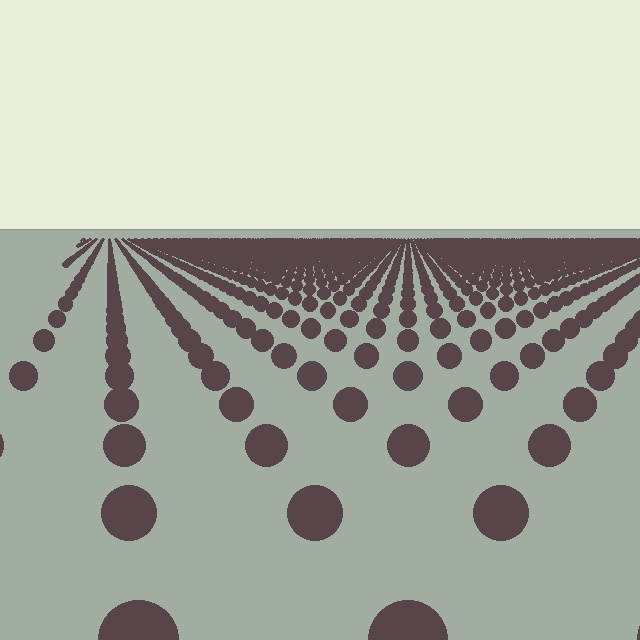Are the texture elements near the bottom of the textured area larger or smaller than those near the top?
Larger. Near the bottom, elements are closer to the viewer and appear at a bigger on-screen size.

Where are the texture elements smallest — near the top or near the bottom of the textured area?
Near the top.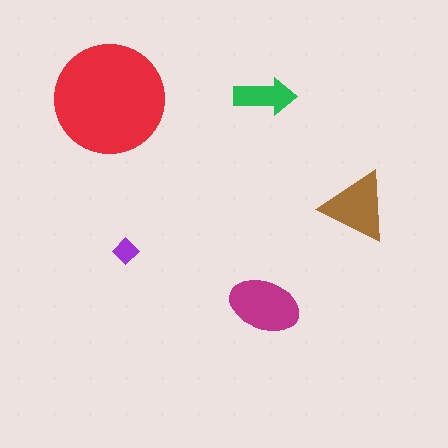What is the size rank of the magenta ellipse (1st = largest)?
2nd.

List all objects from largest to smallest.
The red circle, the magenta ellipse, the brown triangle, the green arrow, the purple diamond.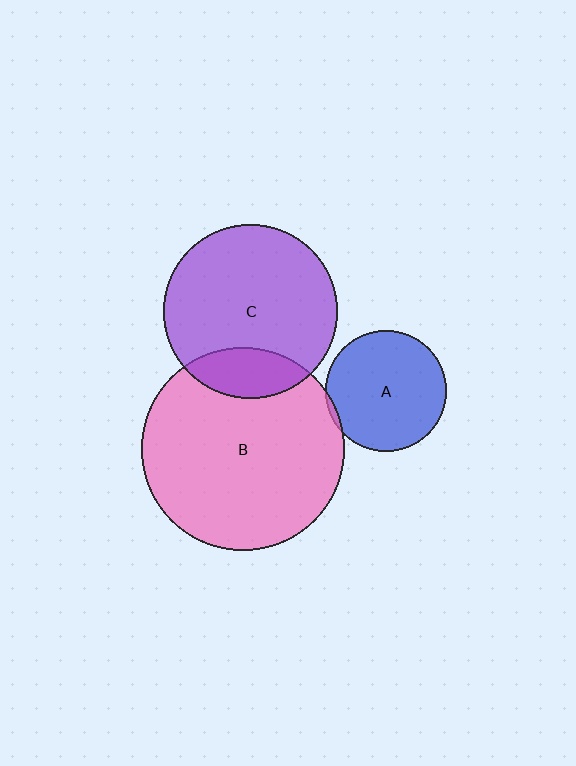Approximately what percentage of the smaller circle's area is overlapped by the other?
Approximately 20%.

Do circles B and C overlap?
Yes.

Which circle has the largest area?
Circle B (pink).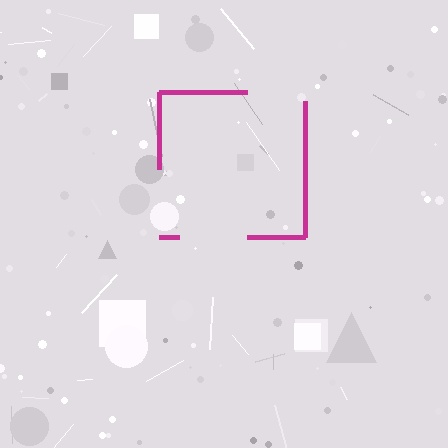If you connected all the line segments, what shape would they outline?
They would outline a square.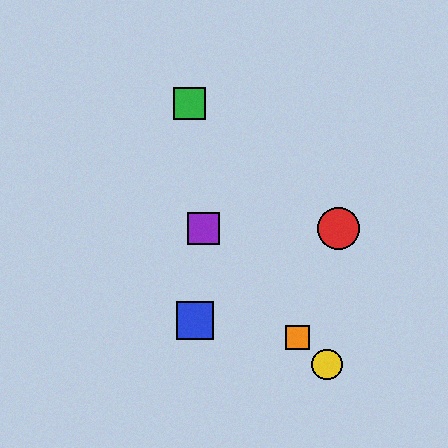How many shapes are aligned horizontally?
2 shapes (the red circle, the purple square) are aligned horizontally.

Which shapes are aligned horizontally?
The red circle, the purple square are aligned horizontally.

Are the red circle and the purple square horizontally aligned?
Yes, both are at y≈228.